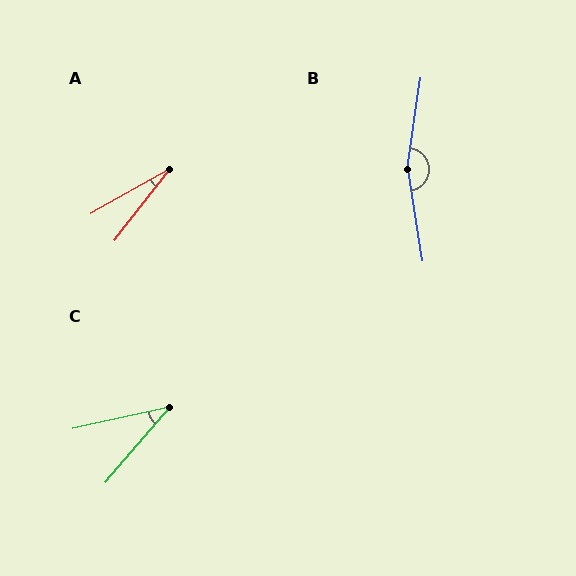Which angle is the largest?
B, at approximately 163 degrees.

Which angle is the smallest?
A, at approximately 22 degrees.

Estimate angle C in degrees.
Approximately 37 degrees.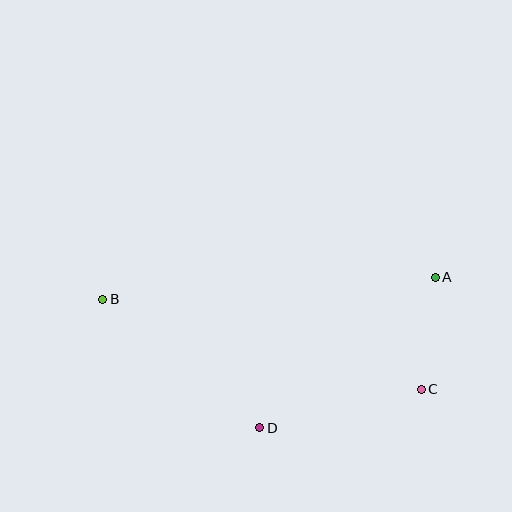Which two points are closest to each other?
Points A and C are closest to each other.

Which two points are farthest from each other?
Points A and B are farthest from each other.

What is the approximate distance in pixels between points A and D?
The distance between A and D is approximately 231 pixels.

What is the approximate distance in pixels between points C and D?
The distance between C and D is approximately 166 pixels.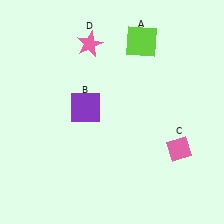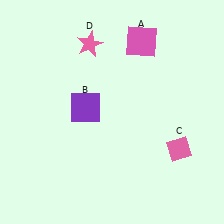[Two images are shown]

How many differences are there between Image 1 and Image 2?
There is 1 difference between the two images.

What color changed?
The square (A) changed from lime in Image 1 to pink in Image 2.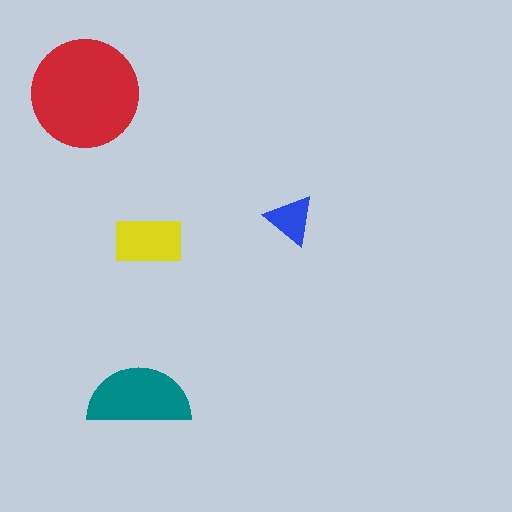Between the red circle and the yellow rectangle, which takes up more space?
The red circle.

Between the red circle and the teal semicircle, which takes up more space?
The red circle.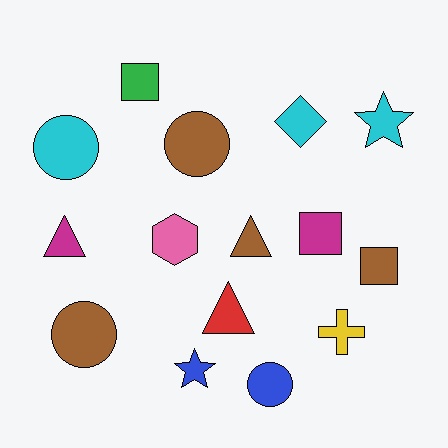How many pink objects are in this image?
There is 1 pink object.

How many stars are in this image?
There are 2 stars.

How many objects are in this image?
There are 15 objects.